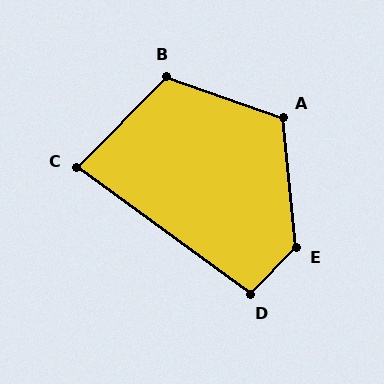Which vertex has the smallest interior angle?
C, at approximately 81 degrees.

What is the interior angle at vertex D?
Approximately 98 degrees (obtuse).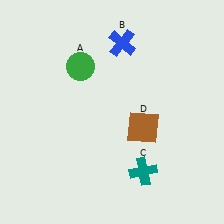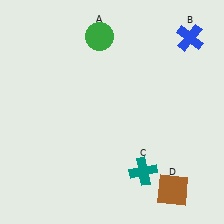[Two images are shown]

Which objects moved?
The objects that moved are: the green circle (A), the blue cross (B), the brown square (D).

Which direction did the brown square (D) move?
The brown square (D) moved down.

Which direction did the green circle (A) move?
The green circle (A) moved up.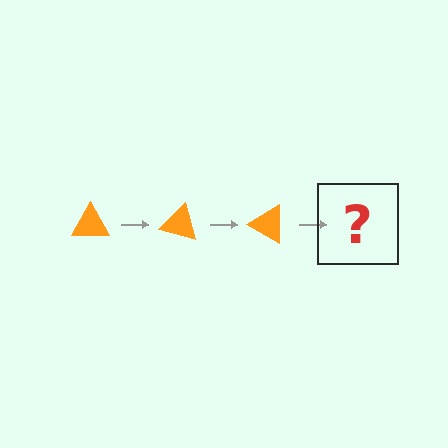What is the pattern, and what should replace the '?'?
The pattern is that the triangle rotates 15 degrees each step. The '?' should be an orange triangle rotated 45 degrees.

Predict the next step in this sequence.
The next step is an orange triangle rotated 45 degrees.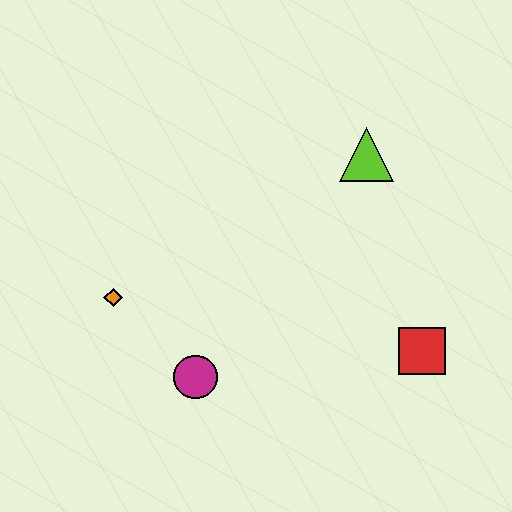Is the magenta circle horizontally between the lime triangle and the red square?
No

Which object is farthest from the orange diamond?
The red square is farthest from the orange diamond.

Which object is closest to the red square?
The lime triangle is closest to the red square.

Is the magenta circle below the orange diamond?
Yes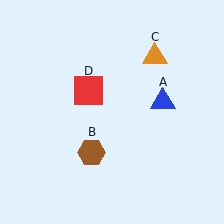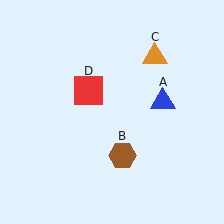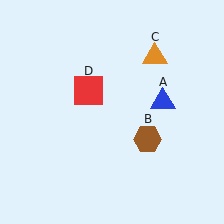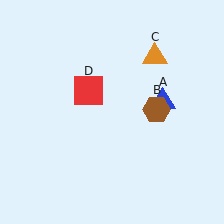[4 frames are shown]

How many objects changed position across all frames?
1 object changed position: brown hexagon (object B).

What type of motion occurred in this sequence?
The brown hexagon (object B) rotated counterclockwise around the center of the scene.